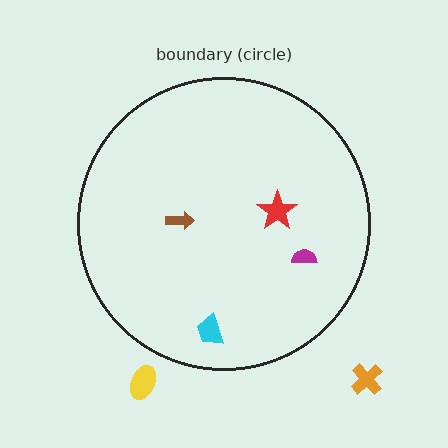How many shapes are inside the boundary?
4 inside, 2 outside.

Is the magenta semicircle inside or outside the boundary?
Inside.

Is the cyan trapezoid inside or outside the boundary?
Inside.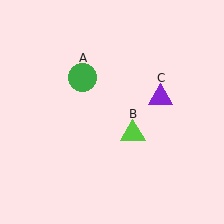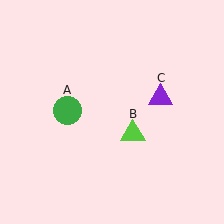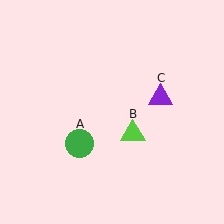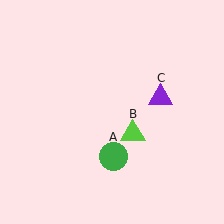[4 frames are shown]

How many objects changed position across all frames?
1 object changed position: green circle (object A).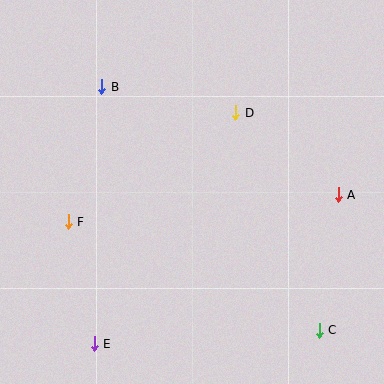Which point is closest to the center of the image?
Point D at (236, 113) is closest to the center.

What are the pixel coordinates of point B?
Point B is at (102, 87).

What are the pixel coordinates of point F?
Point F is at (68, 222).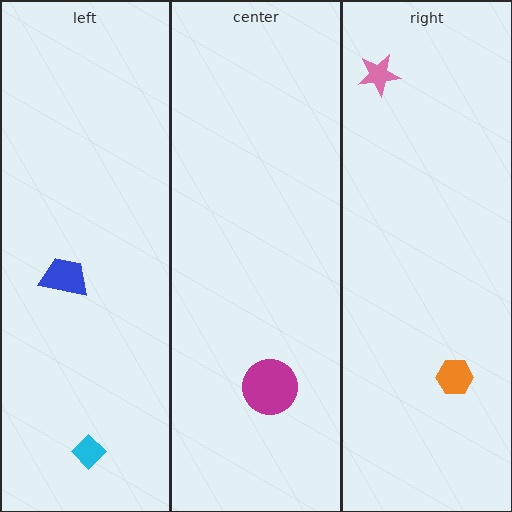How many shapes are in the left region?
2.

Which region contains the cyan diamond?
The left region.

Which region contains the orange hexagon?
The right region.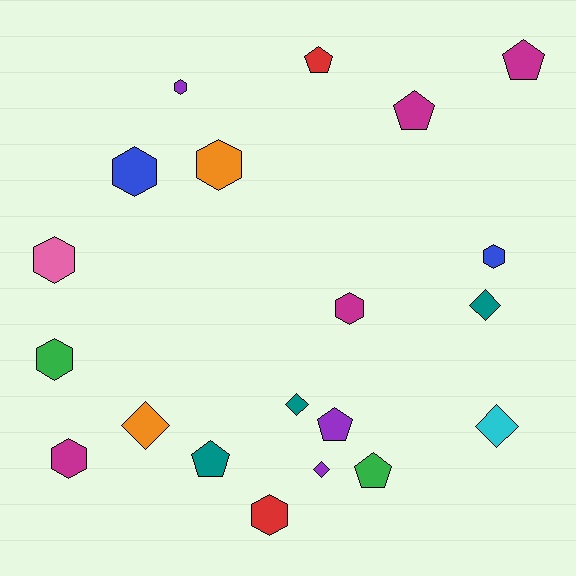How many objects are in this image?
There are 20 objects.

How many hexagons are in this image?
There are 9 hexagons.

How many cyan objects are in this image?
There is 1 cyan object.